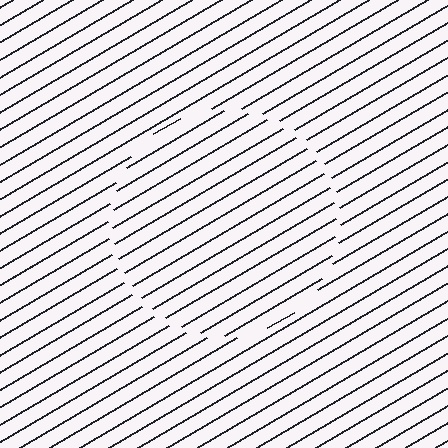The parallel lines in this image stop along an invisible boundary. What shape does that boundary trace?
An illusory circle. The interior of the shape contains the same grating, shifted by half a period — the contour is defined by the phase discontinuity where line-ends from the inner and outer gratings abut.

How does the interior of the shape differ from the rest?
The interior of the shape contains the same grating, shifted by half a period — the contour is defined by the phase discontinuity where line-ends from the inner and outer gratings abut.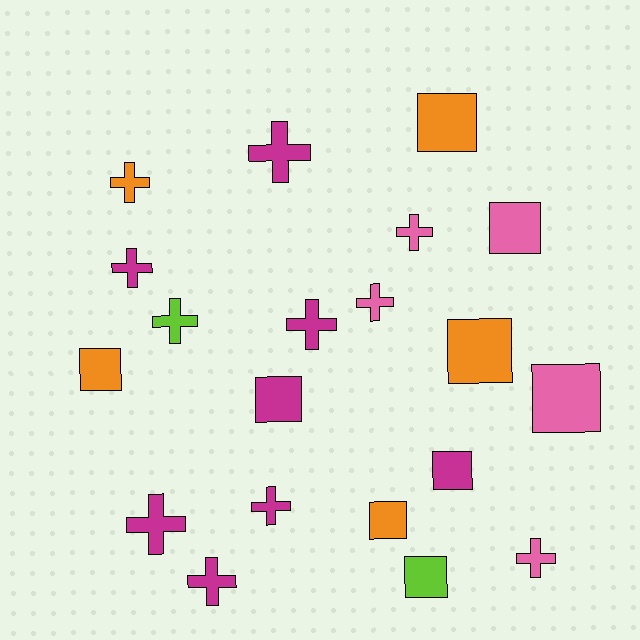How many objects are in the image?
There are 20 objects.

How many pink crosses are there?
There are 3 pink crosses.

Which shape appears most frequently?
Cross, with 11 objects.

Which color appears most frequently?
Magenta, with 8 objects.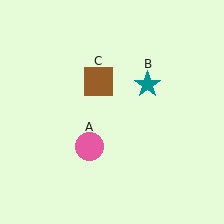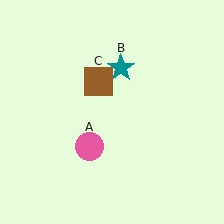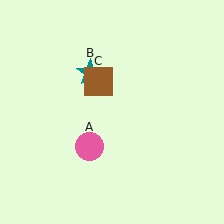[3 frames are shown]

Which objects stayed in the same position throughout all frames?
Pink circle (object A) and brown square (object C) remained stationary.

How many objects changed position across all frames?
1 object changed position: teal star (object B).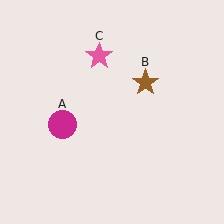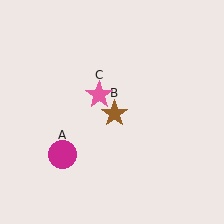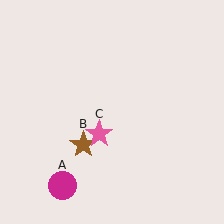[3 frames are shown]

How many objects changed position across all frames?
3 objects changed position: magenta circle (object A), brown star (object B), pink star (object C).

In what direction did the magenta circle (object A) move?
The magenta circle (object A) moved down.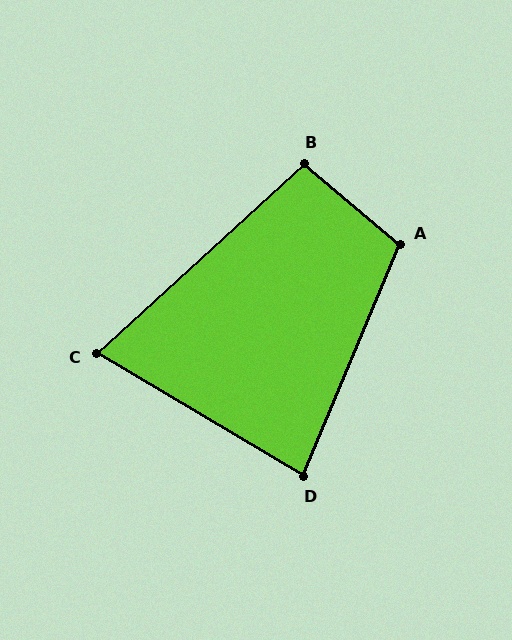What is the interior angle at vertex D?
Approximately 82 degrees (acute).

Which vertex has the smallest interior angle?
C, at approximately 73 degrees.